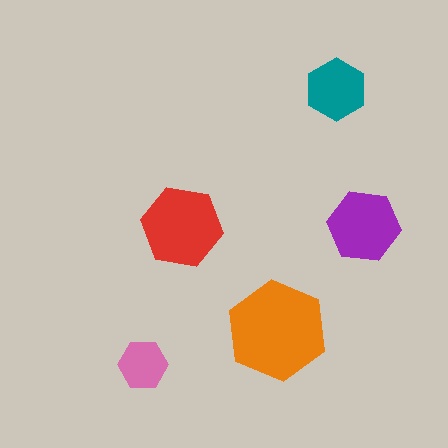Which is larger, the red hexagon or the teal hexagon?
The red one.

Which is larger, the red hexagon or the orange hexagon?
The orange one.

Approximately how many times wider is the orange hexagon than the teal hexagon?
About 1.5 times wider.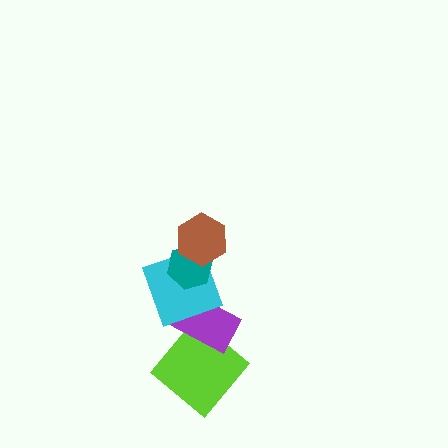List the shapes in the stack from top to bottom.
From top to bottom: the brown hexagon, the teal hexagon, the cyan square, the purple rectangle, the lime diamond.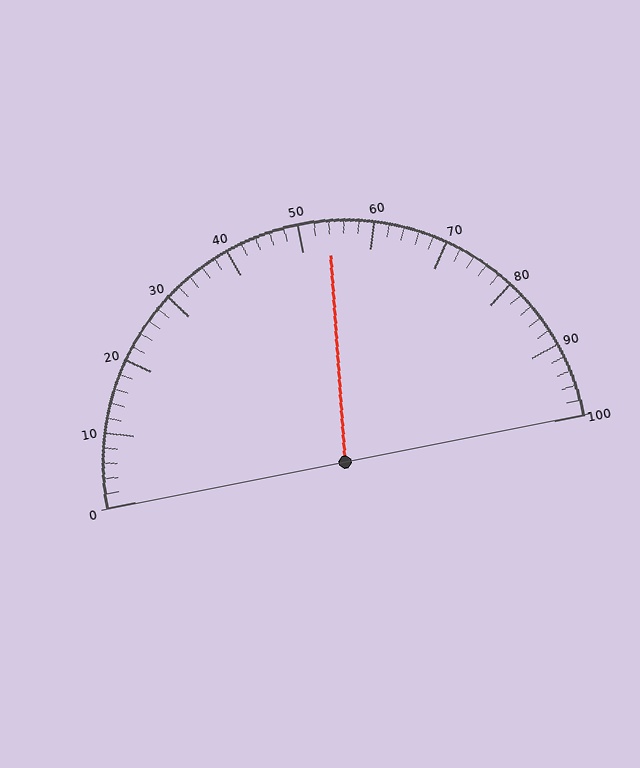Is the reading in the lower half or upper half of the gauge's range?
The reading is in the upper half of the range (0 to 100).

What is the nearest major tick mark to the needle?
The nearest major tick mark is 50.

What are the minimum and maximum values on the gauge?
The gauge ranges from 0 to 100.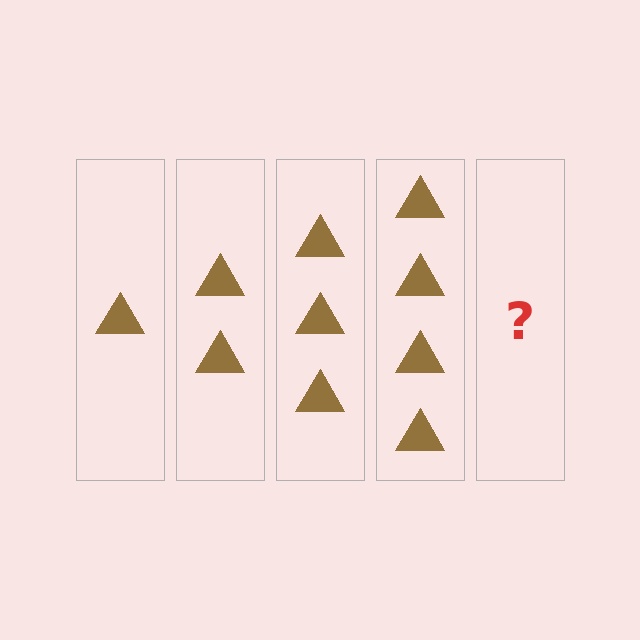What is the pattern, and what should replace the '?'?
The pattern is that each step adds one more triangle. The '?' should be 5 triangles.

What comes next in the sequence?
The next element should be 5 triangles.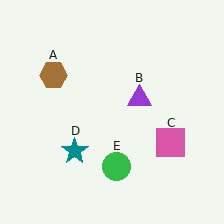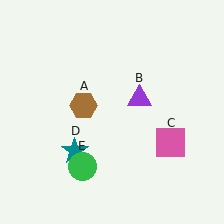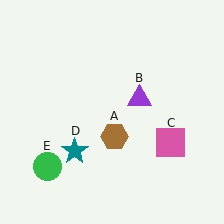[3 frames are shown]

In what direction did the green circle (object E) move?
The green circle (object E) moved left.